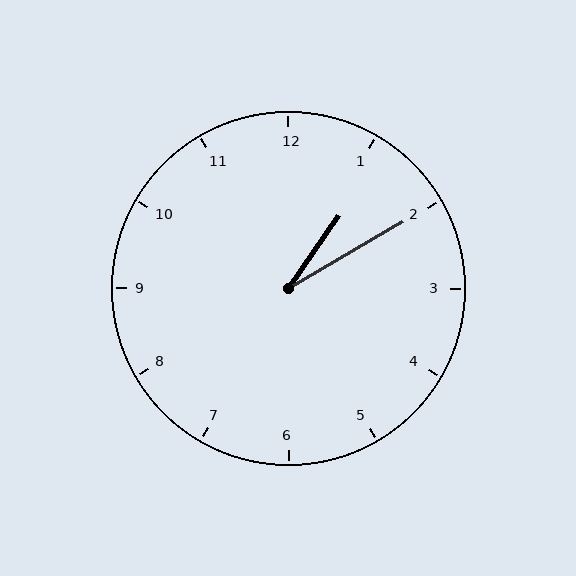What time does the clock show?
1:10.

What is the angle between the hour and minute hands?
Approximately 25 degrees.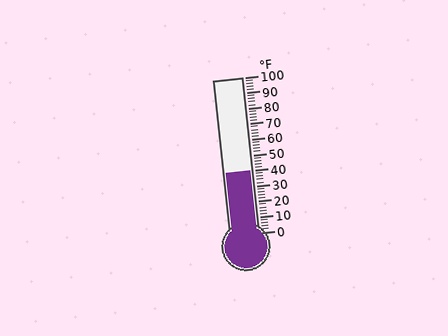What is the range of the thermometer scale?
The thermometer scale ranges from 0°F to 100°F.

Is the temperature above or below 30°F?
The temperature is above 30°F.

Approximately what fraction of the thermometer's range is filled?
The thermometer is filled to approximately 40% of its range.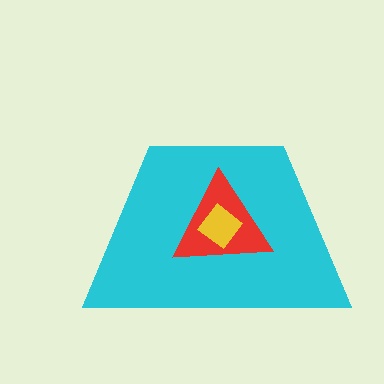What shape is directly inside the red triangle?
The yellow diamond.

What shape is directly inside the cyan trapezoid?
The red triangle.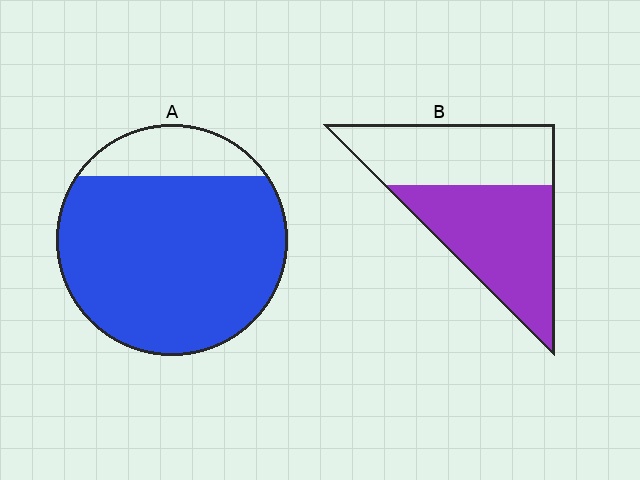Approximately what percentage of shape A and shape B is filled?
A is approximately 85% and B is approximately 55%.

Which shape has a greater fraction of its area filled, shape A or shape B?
Shape A.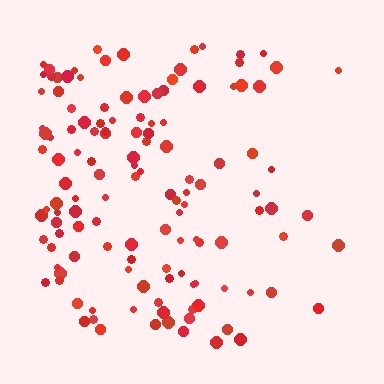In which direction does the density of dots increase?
From right to left, with the left side densest.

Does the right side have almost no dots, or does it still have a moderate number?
Still a moderate number, just noticeably fewer than the left.